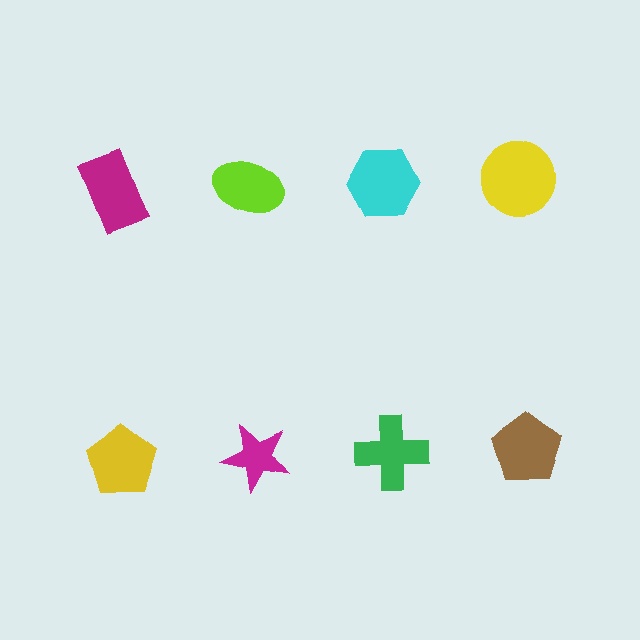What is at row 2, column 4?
A brown pentagon.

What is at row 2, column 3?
A green cross.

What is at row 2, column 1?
A yellow pentagon.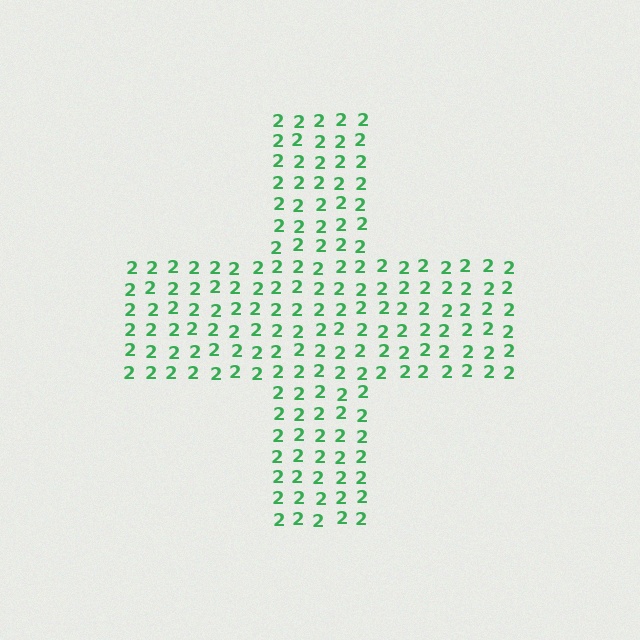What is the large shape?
The large shape is a cross.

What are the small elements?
The small elements are digit 2's.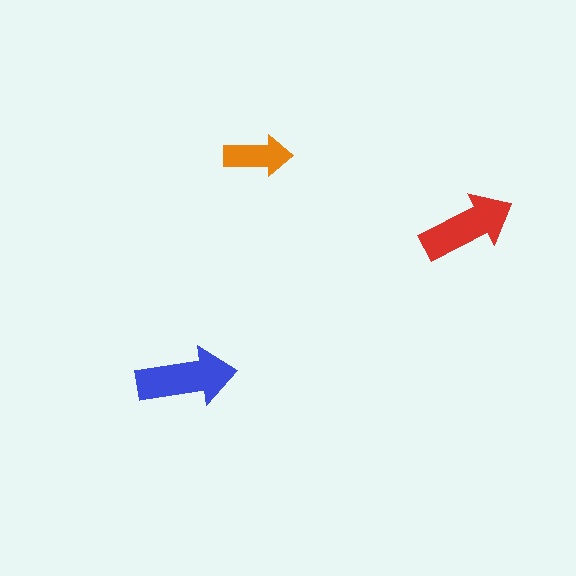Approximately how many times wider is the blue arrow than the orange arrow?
About 1.5 times wider.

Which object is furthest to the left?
The blue arrow is leftmost.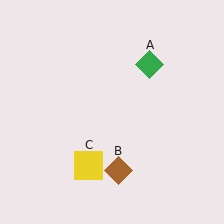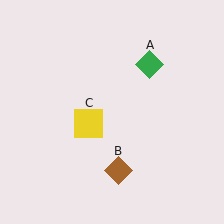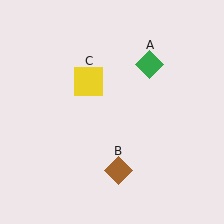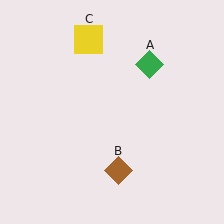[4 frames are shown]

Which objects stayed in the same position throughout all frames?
Green diamond (object A) and brown diamond (object B) remained stationary.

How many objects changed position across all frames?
1 object changed position: yellow square (object C).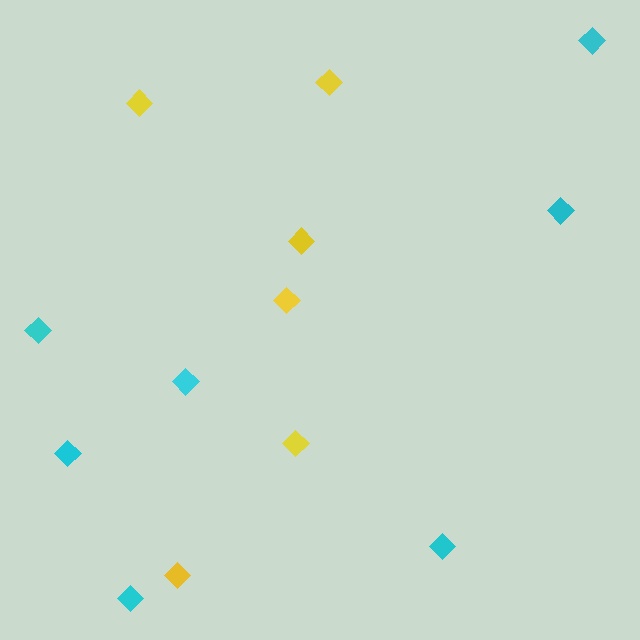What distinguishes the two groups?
There are 2 groups: one group of cyan diamonds (7) and one group of yellow diamonds (6).